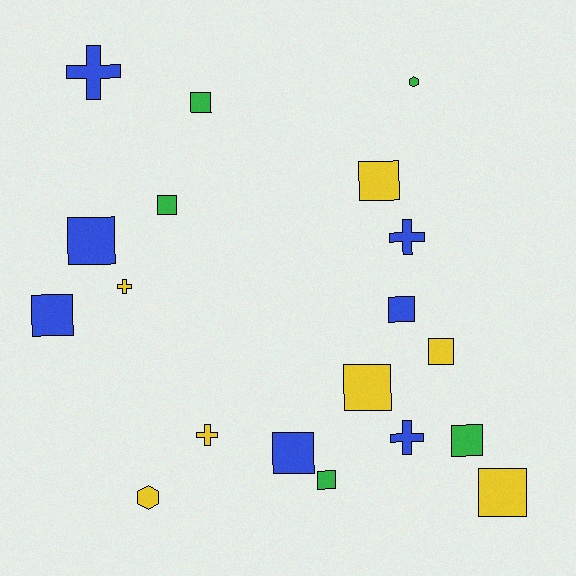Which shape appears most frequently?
Square, with 12 objects.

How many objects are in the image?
There are 19 objects.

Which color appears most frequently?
Blue, with 7 objects.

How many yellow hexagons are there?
There is 1 yellow hexagon.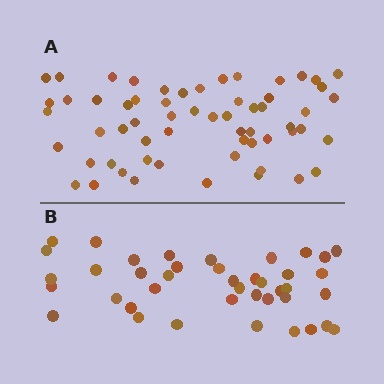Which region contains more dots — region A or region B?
Region A (the top region) has more dots.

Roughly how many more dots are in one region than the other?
Region A has approximately 20 more dots than region B.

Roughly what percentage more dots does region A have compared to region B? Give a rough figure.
About 45% more.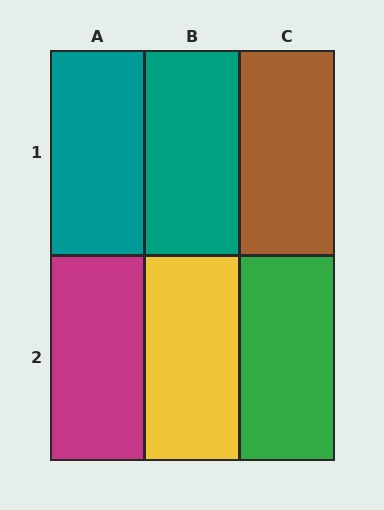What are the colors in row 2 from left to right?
Magenta, yellow, green.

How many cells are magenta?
1 cell is magenta.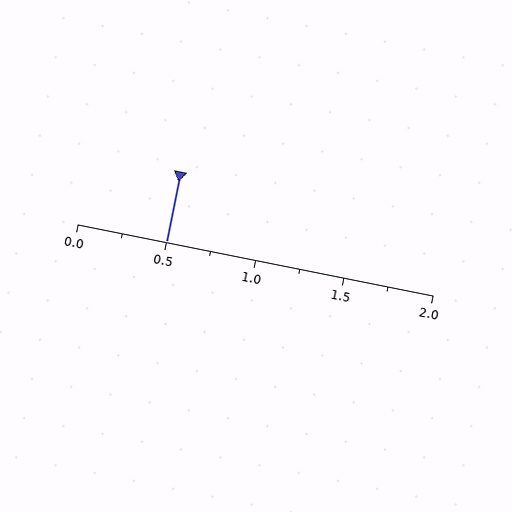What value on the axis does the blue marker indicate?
The marker indicates approximately 0.5.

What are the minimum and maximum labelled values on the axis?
The axis runs from 0.0 to 2.0.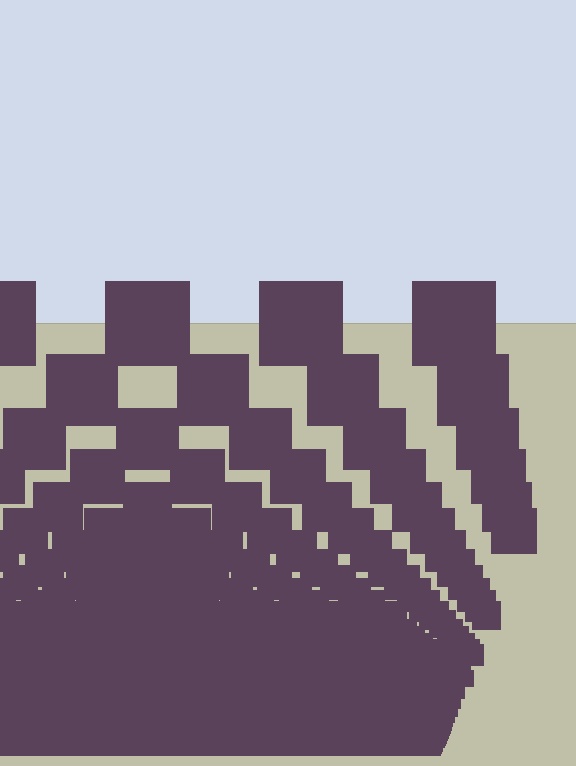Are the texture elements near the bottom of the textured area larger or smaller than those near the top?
Smaller. The gradient is inverted — elements near the bottom are smaller and denser.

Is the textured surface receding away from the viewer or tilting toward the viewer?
The surface appears to tilt toward the viewer. Texture elements get larger and sparser toward the top.